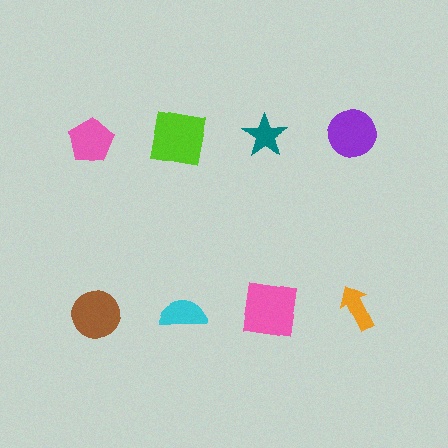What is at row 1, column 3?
A teal star.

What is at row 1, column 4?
A purple circle.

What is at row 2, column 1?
A brown circle.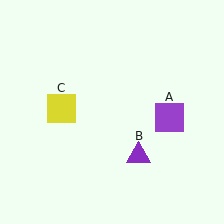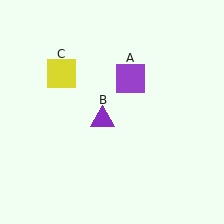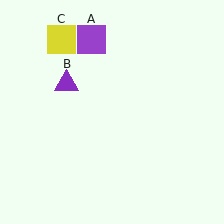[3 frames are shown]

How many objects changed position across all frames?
3 objects changed position: purple square (object A), purple triangle (object B), yellow square (object C).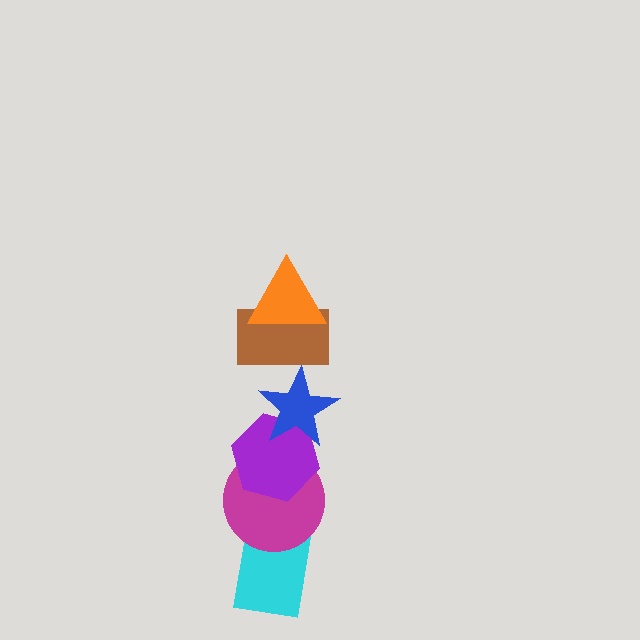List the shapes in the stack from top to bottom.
From top to bottom: the orange triangle, the brown rectangle, the blue star, the purple hexagon, the magenta circle, the cyan rectangle.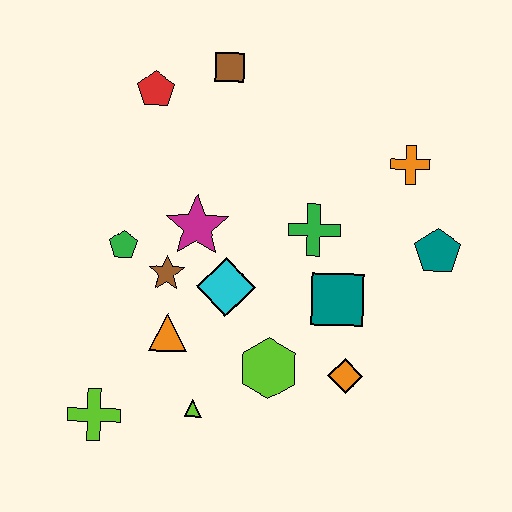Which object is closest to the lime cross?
The lime triangle is closest to the lime cross.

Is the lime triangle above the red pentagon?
No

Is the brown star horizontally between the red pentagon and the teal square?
Yes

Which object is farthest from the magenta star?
The teal pentagon is farthest from the magenta star.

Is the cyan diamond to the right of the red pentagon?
Yes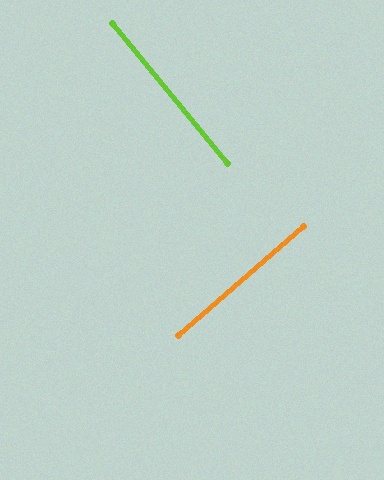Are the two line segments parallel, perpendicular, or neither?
Perpendicular — they meet at approximately 88°.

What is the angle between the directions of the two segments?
Approximately 88 degrees.